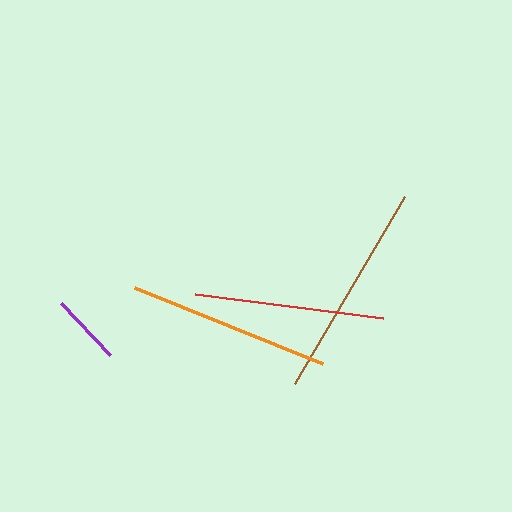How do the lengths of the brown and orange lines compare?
The brown and orange lines are approximately the same length.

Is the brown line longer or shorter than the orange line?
The brown line is longer than the orange line.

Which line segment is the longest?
The brown line is the longest at approximately 217 pixels.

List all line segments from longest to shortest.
From longest to shortest: brown, orange, red, purple.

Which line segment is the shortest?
The purple line is the shortest at approximately 72 pixels.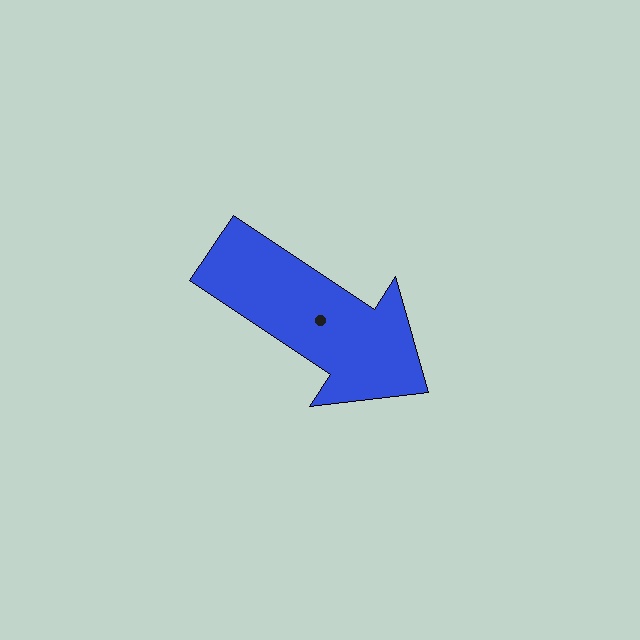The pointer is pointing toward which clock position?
Roughly 4 o'clock.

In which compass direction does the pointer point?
Southeast.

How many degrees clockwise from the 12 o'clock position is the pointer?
Approximately 124 degrees.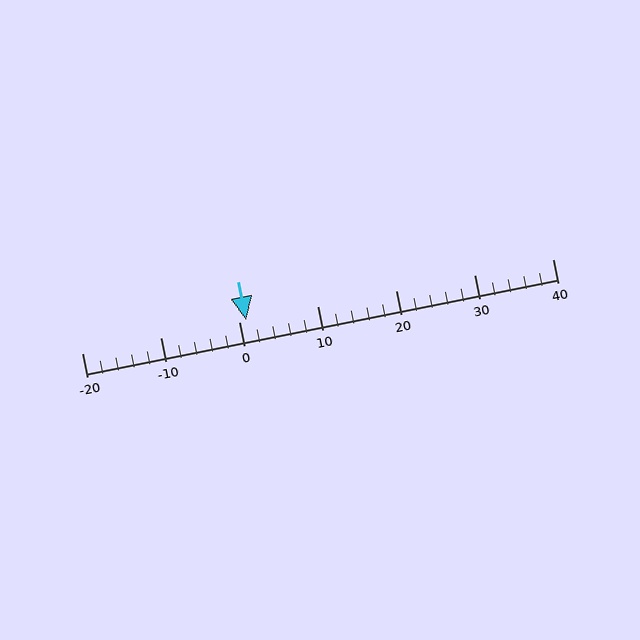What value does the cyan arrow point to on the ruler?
The cyan arrow points to approximately 1.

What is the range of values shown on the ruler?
The ruler shows values from -20 to 40.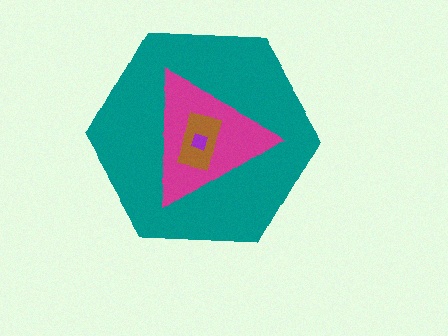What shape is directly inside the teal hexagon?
The magenta triangle.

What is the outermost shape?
The teal hexagon.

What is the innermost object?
The purple square.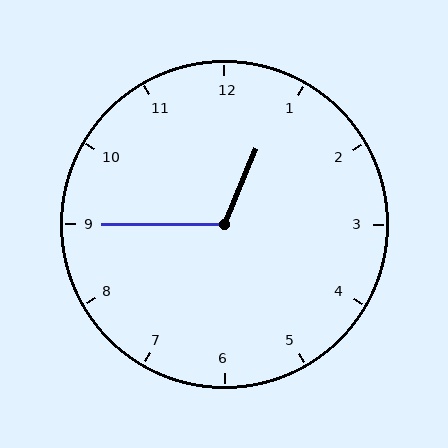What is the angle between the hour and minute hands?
Approximately 112 degrees.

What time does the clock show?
12:45.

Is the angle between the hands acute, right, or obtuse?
It is obtuse.